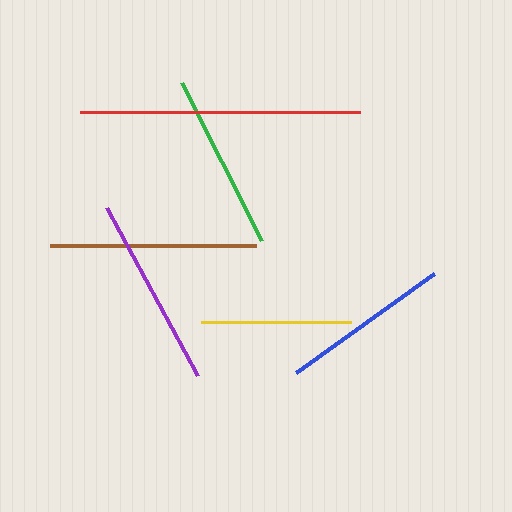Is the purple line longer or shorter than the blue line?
The purple line is longer than the blue line.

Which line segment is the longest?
The red line is the longest at approximately 279 pixels.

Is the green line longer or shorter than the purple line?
The purple line is longer than the green line.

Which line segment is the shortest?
The yellow line is the shortest at approximately 150 pixels.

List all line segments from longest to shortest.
From longest to shortest: red, brown, purple, green, blue, yellow.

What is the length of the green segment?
The green segment is approximately 178 pixels long.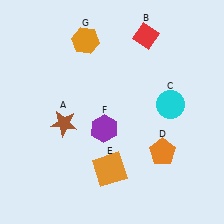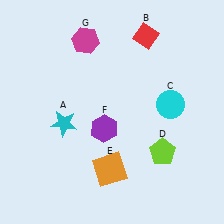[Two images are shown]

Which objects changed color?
A changed from brown to cyan. D changed from orange to lime. G changed from orange to magenta.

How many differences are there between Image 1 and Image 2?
There are 3 differences between the two images.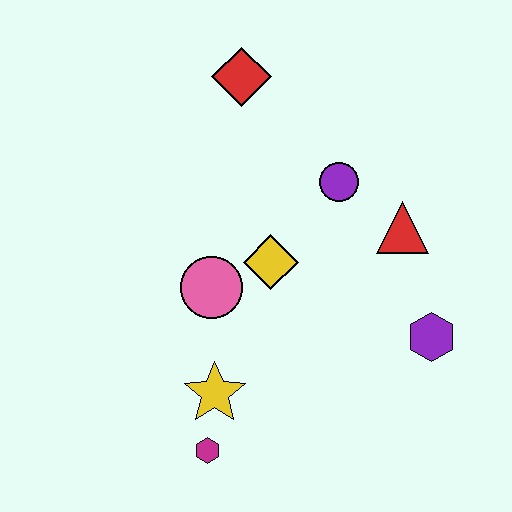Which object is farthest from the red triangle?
The magenta hexagon is farthest from the red triangle.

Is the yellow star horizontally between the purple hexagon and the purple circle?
No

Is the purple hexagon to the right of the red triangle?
Yes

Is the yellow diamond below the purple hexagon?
No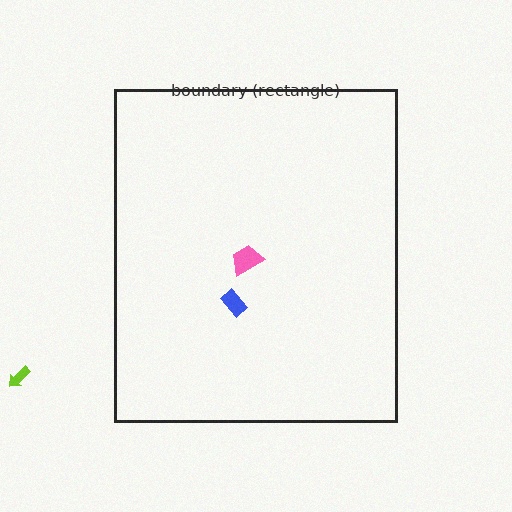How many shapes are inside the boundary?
2 inside, 1 outside.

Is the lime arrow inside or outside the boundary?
Outside.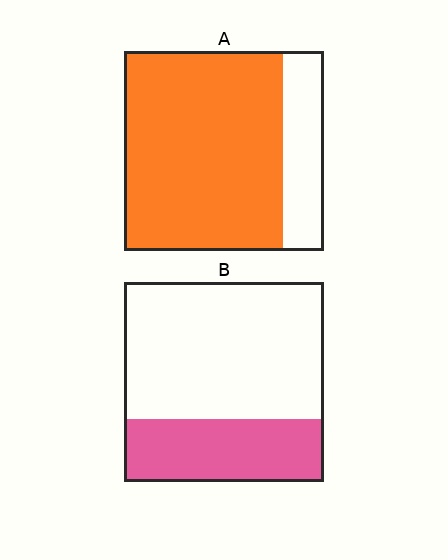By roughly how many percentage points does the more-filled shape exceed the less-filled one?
By roughly 50 percentage points (A over B).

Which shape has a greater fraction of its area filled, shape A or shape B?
Shape A.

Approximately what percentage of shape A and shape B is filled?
A is approximately 80% and B is approximately 30%.